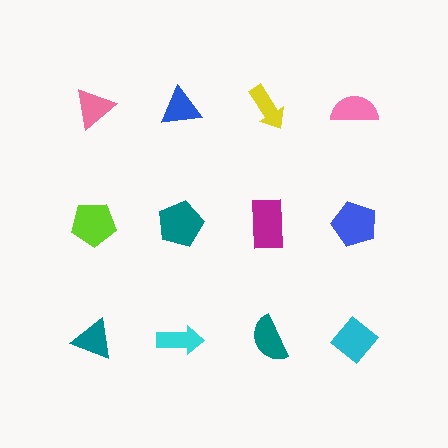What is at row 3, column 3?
A teal semicircle.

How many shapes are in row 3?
4 shapes.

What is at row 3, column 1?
A teal triangle.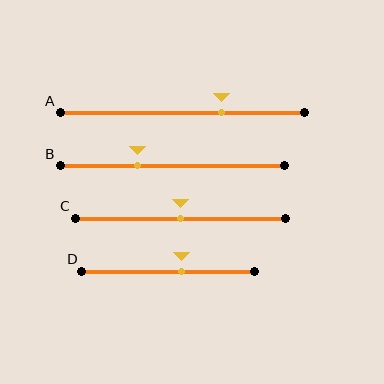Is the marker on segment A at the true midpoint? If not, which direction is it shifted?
No, the marker on segment A is shifted to the right by about 16% of the segment length.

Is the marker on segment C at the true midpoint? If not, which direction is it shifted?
Yes, the marker on segment C is at the true midpoint.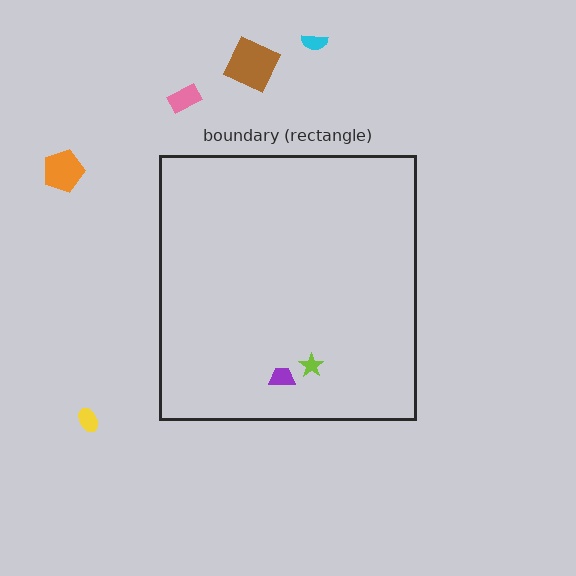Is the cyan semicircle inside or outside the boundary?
Outside.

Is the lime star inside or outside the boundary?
Inside.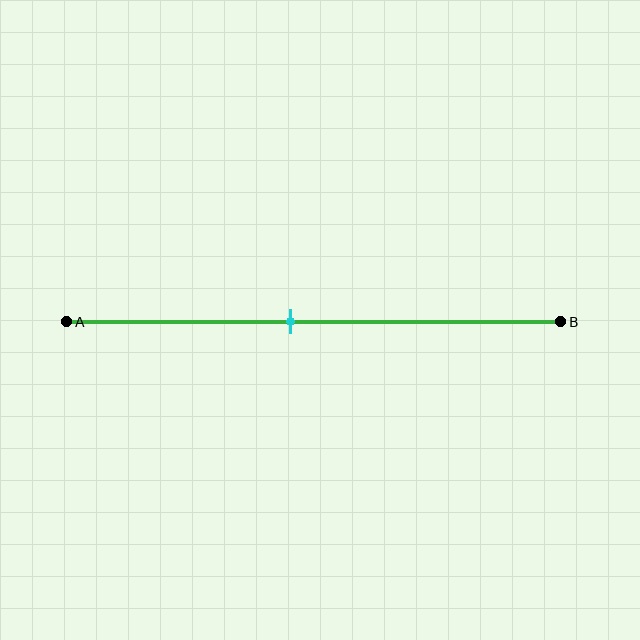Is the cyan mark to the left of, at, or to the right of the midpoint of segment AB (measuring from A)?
The cyan mark is to the left of the midpoint of segment AB.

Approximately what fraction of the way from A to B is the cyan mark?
The cyan mark is approximately 45% of the way from A to B.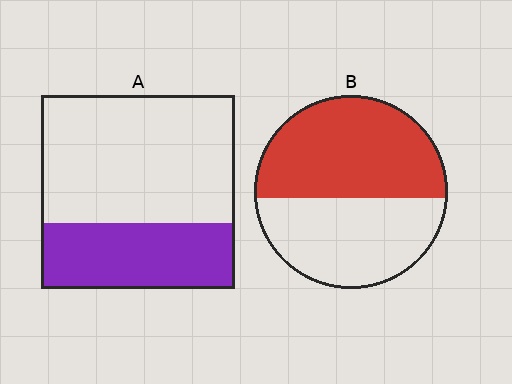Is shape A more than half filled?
No.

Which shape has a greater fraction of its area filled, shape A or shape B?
Shape B.